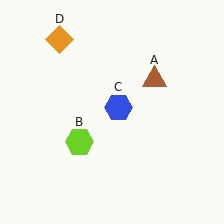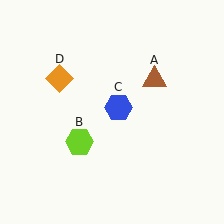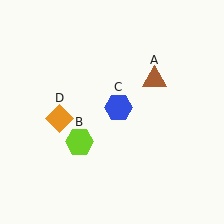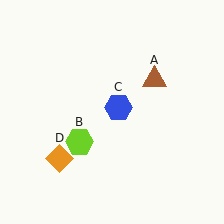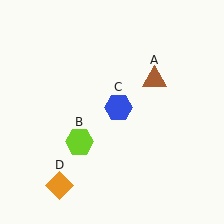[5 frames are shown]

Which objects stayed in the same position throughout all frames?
Brown triangle (object A) and lime hexagon (object B) and blue hexagon (object C) remained stationary.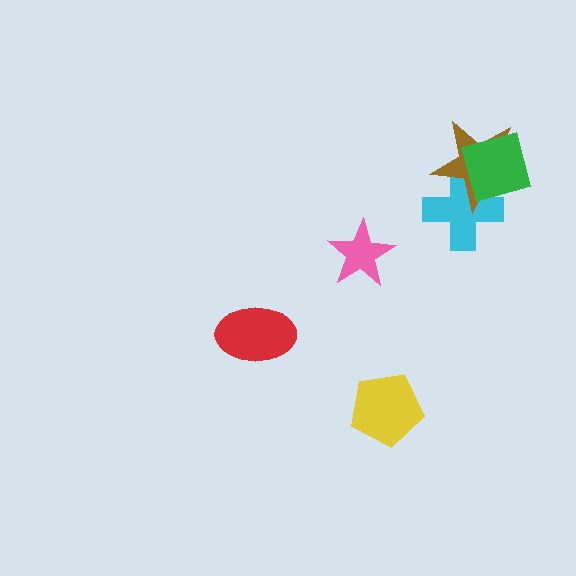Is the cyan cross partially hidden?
Yes, it is partially covered by another shape.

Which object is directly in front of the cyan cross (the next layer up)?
The brown star is directly in front of the cyan cross.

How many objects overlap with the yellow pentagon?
0 objects overlap with the yellow pentagon.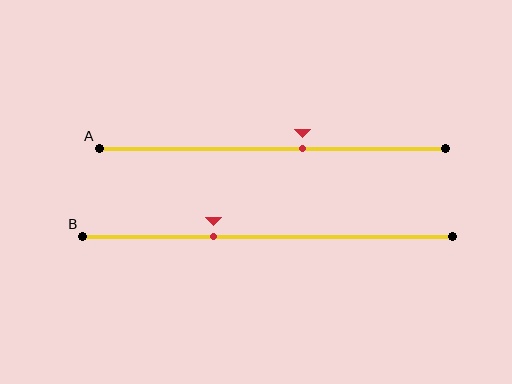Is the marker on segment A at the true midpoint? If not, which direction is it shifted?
No, the marker on segment A is shifted to the right by about 9% of the segment length.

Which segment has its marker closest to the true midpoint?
Segment A has its marker closest to the true midpoint.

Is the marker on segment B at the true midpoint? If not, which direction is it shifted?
No, the marker on segment B is shifted to the left by about 15% of the segment length.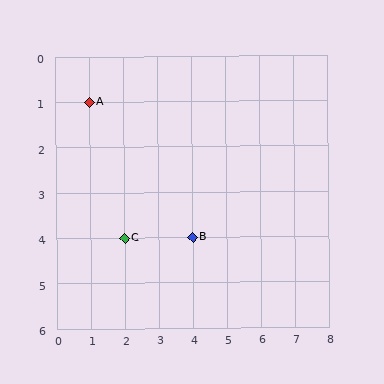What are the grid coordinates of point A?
Point A is at grid coordinates (1, 1).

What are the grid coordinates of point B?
Point B is at grid coordinates (4, 4).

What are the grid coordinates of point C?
Point C is at grid coordinates (2, 4).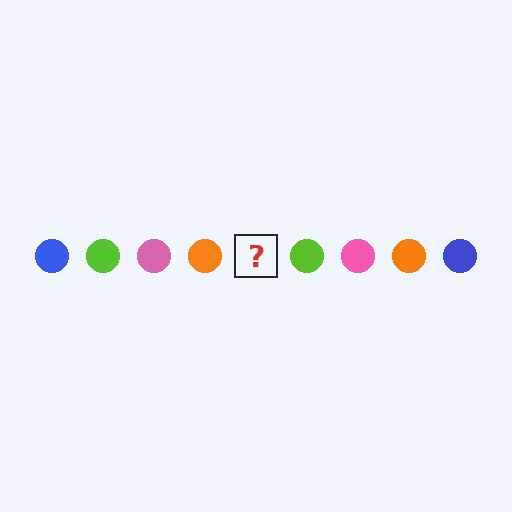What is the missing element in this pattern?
The missing element is a blue circle.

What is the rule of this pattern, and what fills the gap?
The rule is that the pattern cycles through blue, lime, pink, orange circles. The gap should be filled with a blue circle.